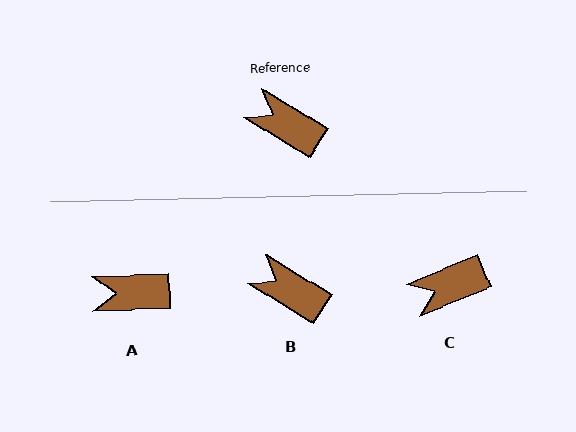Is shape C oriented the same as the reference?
No, it is off by about 54 degrees.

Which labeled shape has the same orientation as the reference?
B.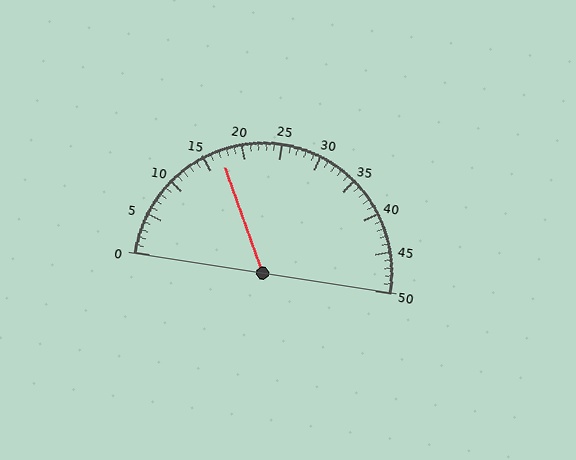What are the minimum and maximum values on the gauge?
The gauge ranges from 0 to 50.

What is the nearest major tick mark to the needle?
The nearest major tick mark is 15.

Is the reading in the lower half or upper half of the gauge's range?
The reading is in the lower half of the range (0 to 50).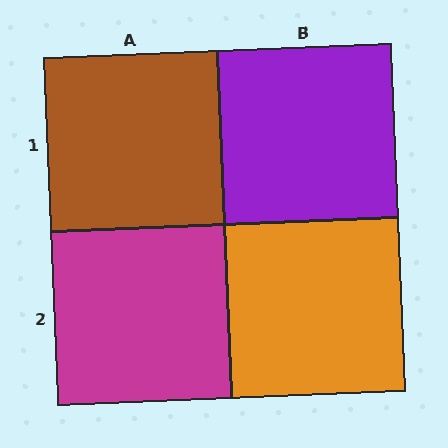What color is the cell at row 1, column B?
Purple.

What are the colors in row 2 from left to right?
Magenta, orange.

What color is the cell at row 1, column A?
Brown.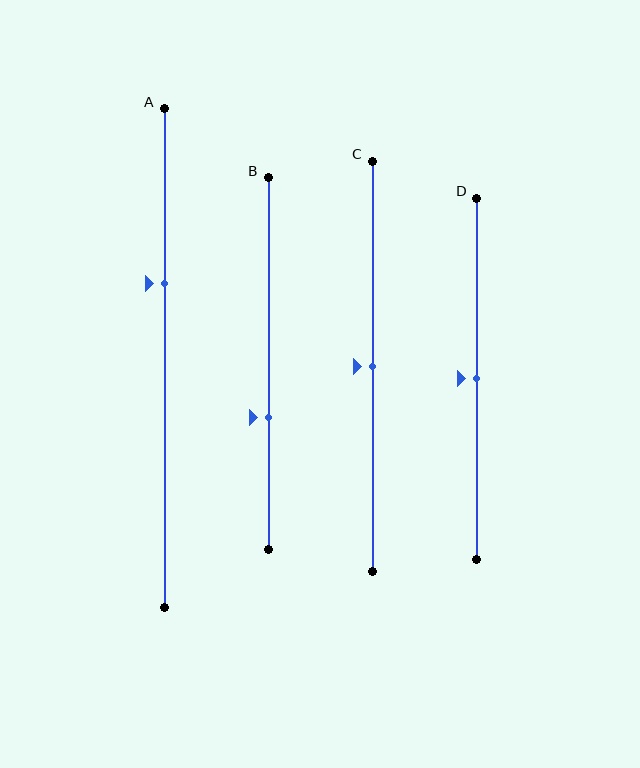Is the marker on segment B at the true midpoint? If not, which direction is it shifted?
No, the marker on segment B is shifted downward by about 15% of the segment length.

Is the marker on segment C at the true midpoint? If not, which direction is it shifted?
Yes, the marker on segment C is at the true midpoint.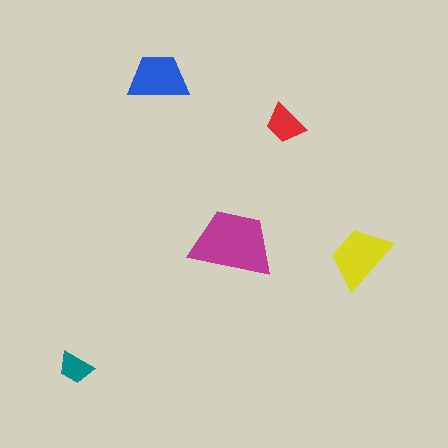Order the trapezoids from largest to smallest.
the magenta one, the yellow one, the blue one, the red one, the teal one.